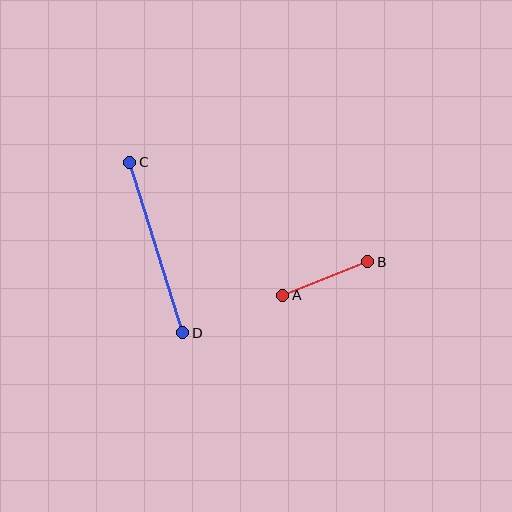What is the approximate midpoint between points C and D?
The midpoint is at approximately (156, 247) pixels.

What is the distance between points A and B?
The distance is approximately 91 pixels.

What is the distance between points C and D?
The distance is approximately 178 pixels.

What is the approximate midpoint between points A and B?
The midpoint is at approximately (325, 279) pixels.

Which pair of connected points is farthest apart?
Points C and D are farthest apart.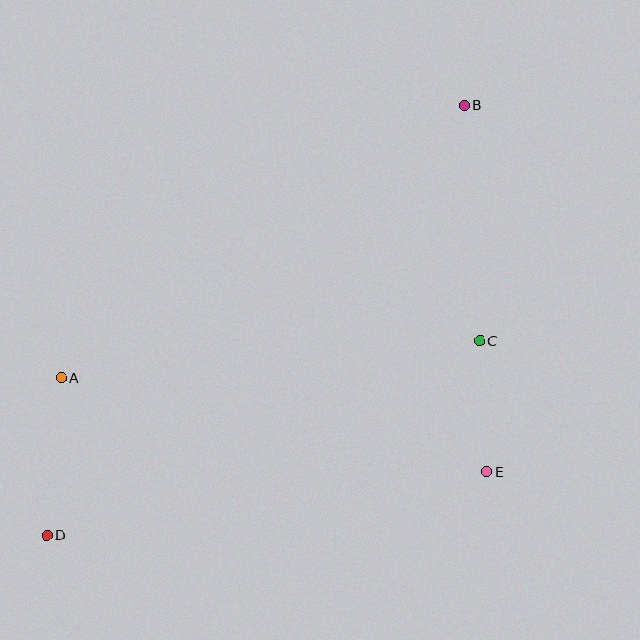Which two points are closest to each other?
Points C and E are closest to each other.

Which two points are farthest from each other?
Points B and D are farthest from each other.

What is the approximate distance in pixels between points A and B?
The distance between A and B is approximately 486 pixels.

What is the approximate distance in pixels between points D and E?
The distance between D and E is approximately 444 pixels.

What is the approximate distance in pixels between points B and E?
The distance between B and E is approximately 367 pixels.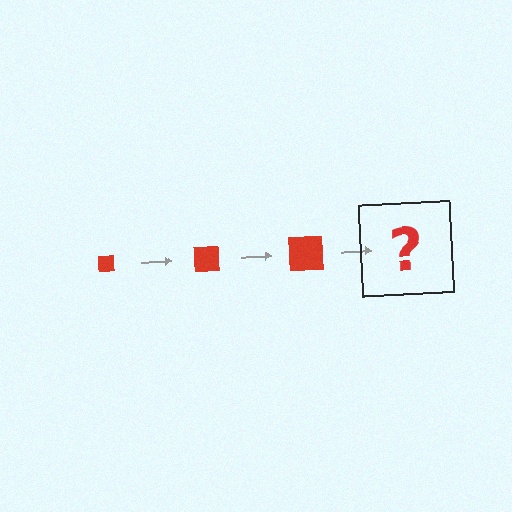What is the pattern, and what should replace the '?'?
The pattern is that the square gets progressively larger each step. The '?' should be a red square, larger than the previous one.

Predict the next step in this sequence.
The next step is a red square, larger than the previous one.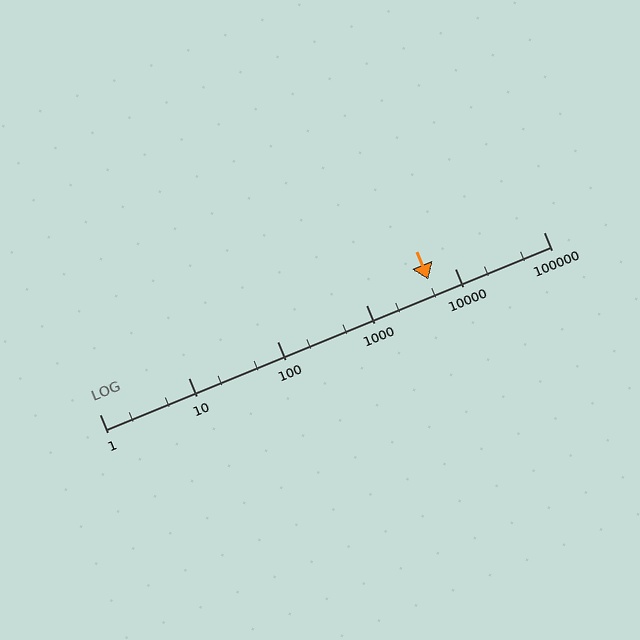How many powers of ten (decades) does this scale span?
The scale spans 5 decades, from 1 to 100000.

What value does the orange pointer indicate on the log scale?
The pointer indicates approximately 5100.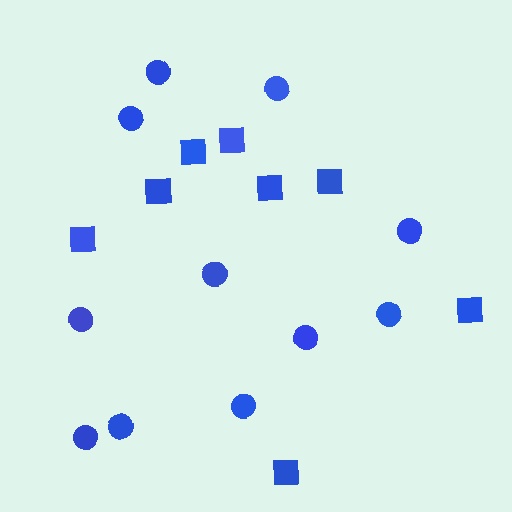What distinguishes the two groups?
There are 2 groups: one group of squares (8) and one group of circles (11).